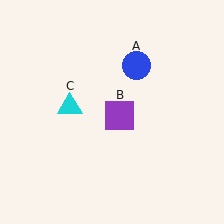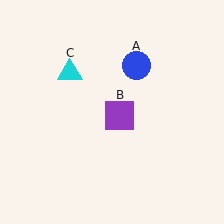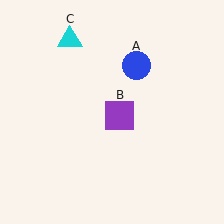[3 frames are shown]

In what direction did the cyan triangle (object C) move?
The cyan triangle (object C) moved up.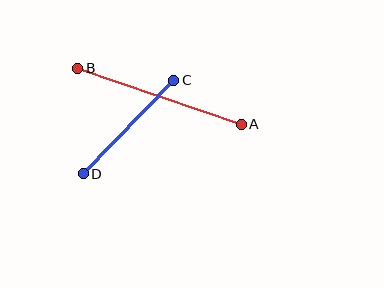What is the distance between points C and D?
The distance is approximately 130 pixels.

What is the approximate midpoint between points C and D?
The midpoint is at approximately (128, 127) pixels.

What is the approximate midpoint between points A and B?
The midpoint is at approximately (159, 96) pixels.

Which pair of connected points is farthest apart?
Points A and B are farthest apart.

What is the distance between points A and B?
The distance is approximately 173 pixels.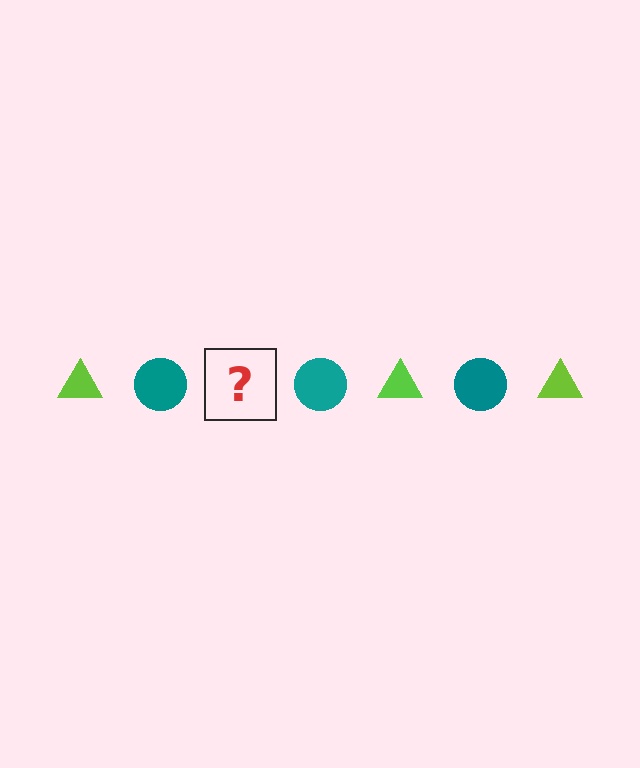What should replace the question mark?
The question mark should be replaced with a lime triangle.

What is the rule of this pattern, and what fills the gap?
The rule is that the pattern alternates between lime triangle and teal circle. The gap should be filled with a lime triangle.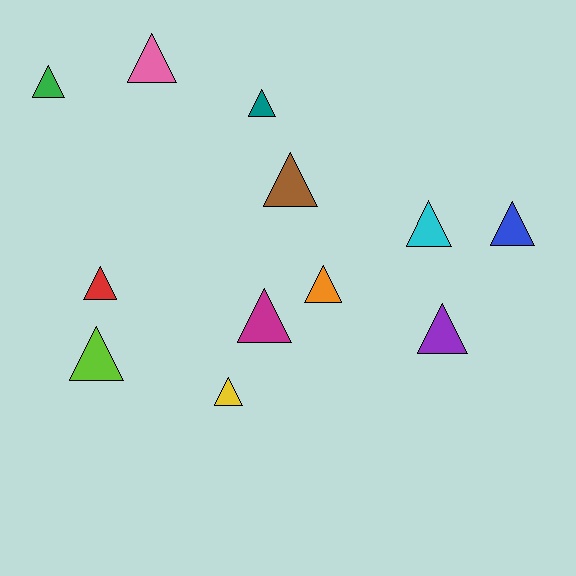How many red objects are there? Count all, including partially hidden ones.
There is 1 red object.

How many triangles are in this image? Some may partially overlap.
There are 12 triangles.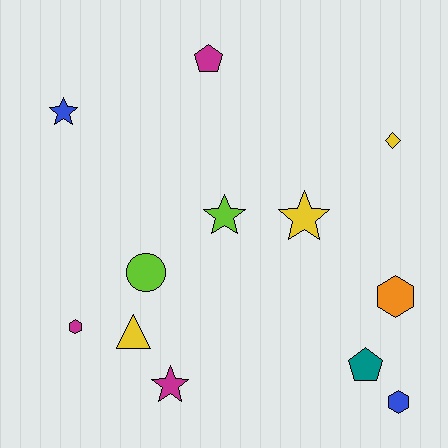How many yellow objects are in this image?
There are 3 yellow objects.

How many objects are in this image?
There are 12 objects.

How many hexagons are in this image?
There are 3 hexagons.